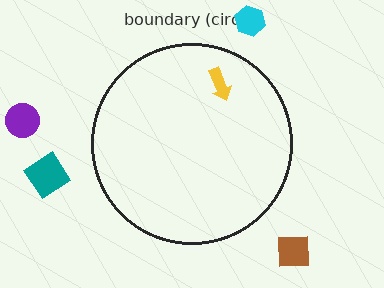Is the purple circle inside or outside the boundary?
Outside.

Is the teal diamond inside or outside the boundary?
Outside.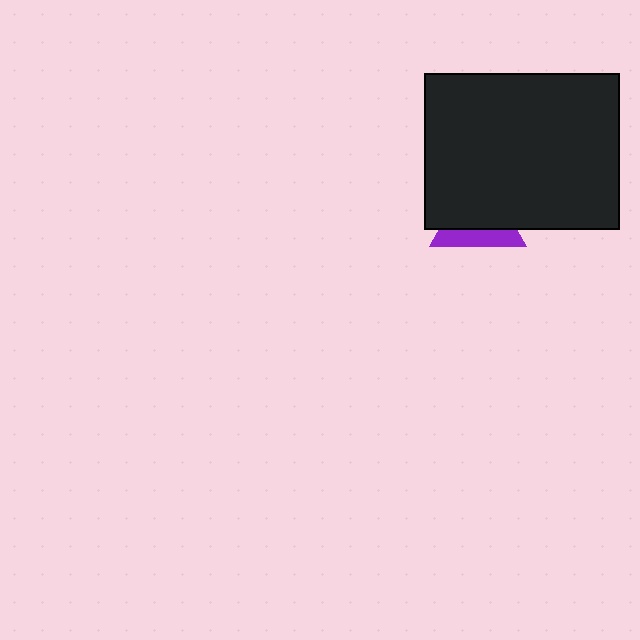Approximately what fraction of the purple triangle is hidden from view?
Roughly 62% of the purple triangle is hidden behind the black rectangle.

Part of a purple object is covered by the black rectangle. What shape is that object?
It is a triangle.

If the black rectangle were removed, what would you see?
You would see the complete purple triangle.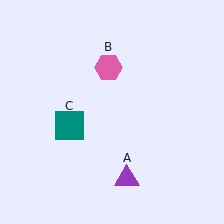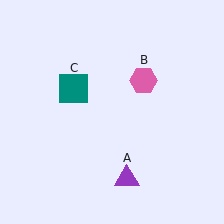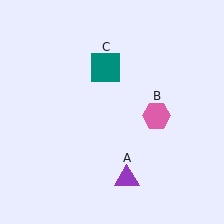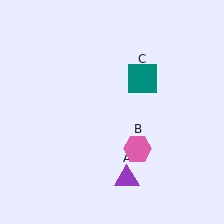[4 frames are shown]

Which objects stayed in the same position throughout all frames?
Purple triangle (object A) remained stationary.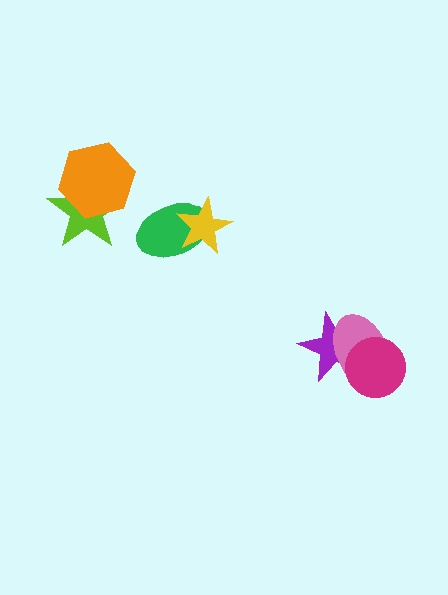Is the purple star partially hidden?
Yes, it is partially covered by another shape.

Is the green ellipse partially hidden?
Yes, it is partially covered by another shape.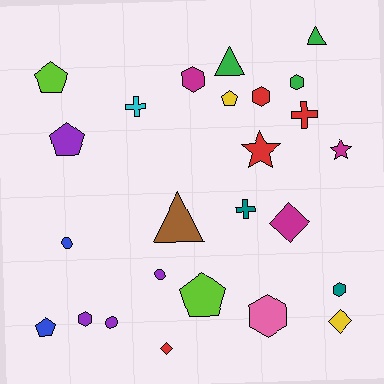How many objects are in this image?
There are 25 objects.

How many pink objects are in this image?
There is 1 pink object.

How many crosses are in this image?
There are 3 crosses.